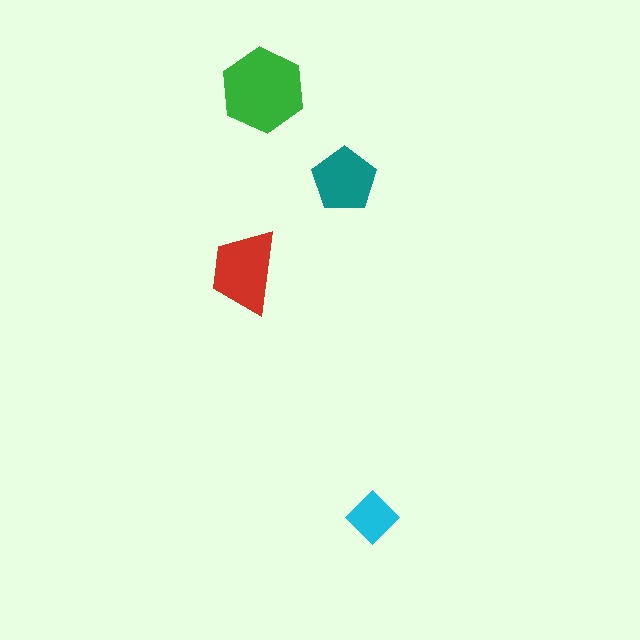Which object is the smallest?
The cyan diamond.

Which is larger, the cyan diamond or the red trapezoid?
The red trapezoid.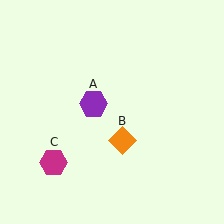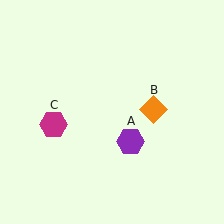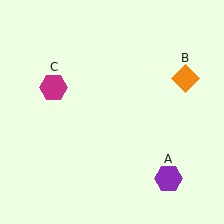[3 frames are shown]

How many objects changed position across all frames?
3 objects changed position: purple hexagon (object A), orange diamond (object B), magenta hexagon (object C).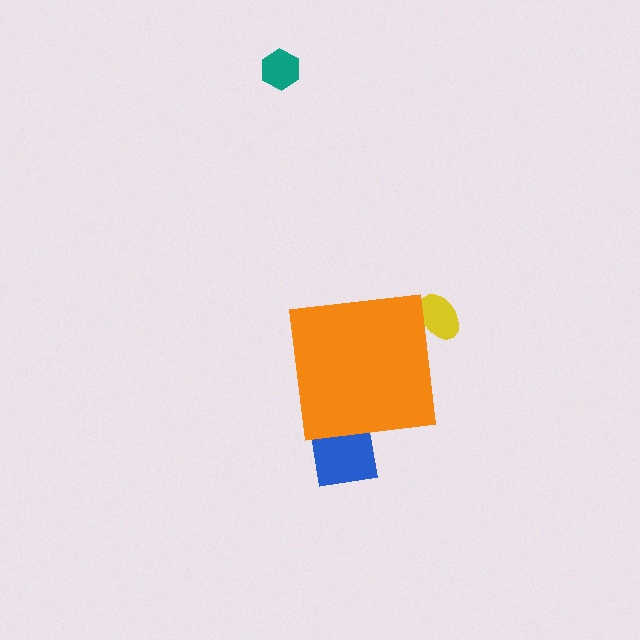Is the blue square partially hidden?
Yes, the blue square is partially hidden behind the orange square.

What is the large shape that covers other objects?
An orange square.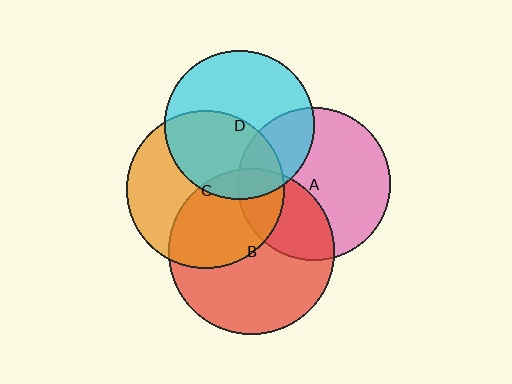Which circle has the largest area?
Circle B (red).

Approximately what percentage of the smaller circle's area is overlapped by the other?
Approximately 45%.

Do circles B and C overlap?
Yes.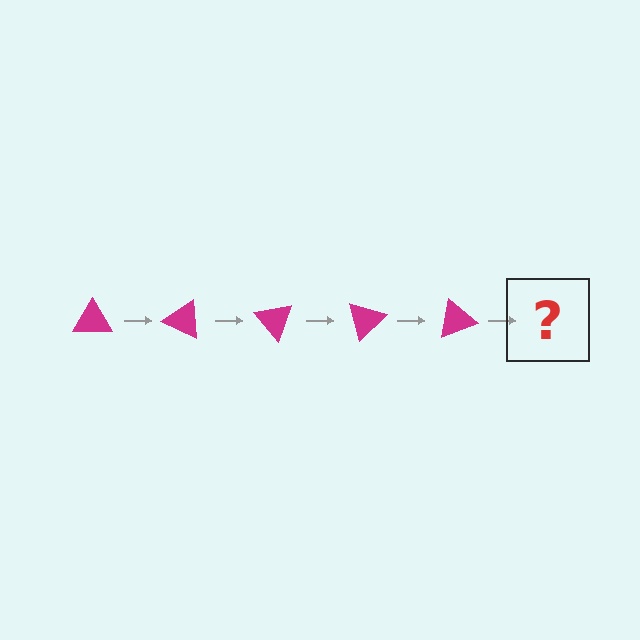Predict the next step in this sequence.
The next step is a magenta triangle rotated 125 degrees.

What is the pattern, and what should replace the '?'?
The pattern is that the triangle rotates 25 degrees each step. The '?' should be a magenta triangle rotated 125 degrees.